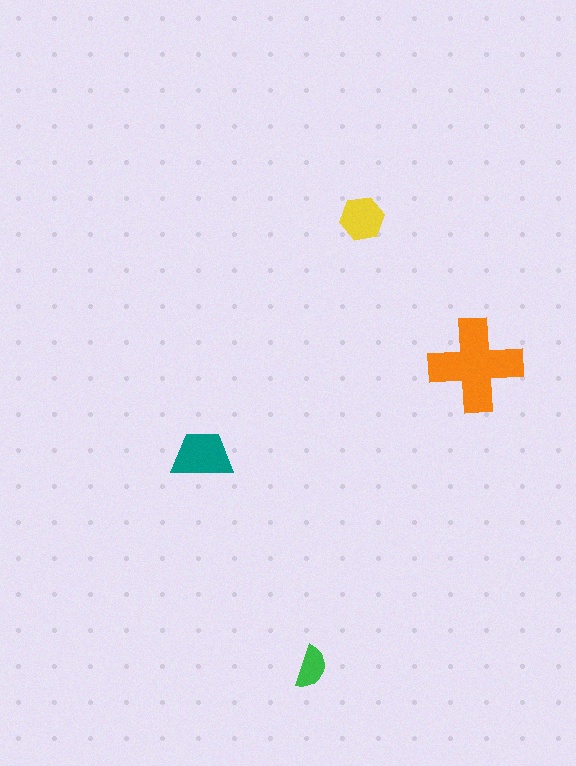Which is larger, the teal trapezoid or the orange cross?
The orange cross.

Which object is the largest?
The orange cross.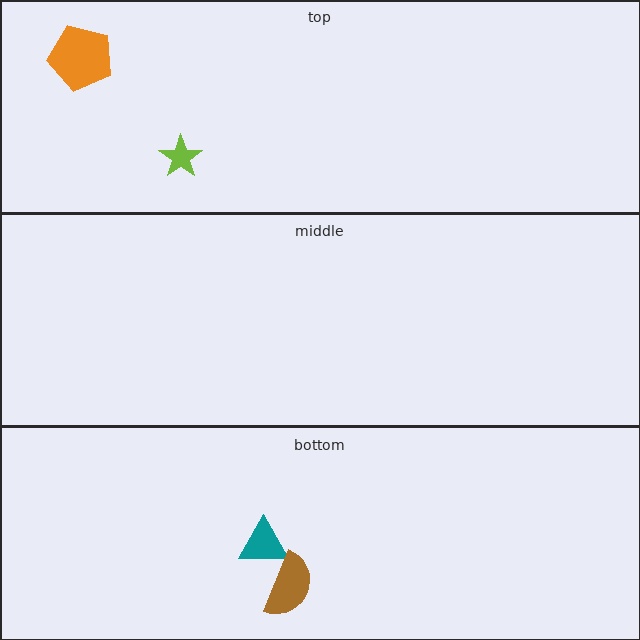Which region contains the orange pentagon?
The top region.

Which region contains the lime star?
The top region.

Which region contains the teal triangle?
The bottom region.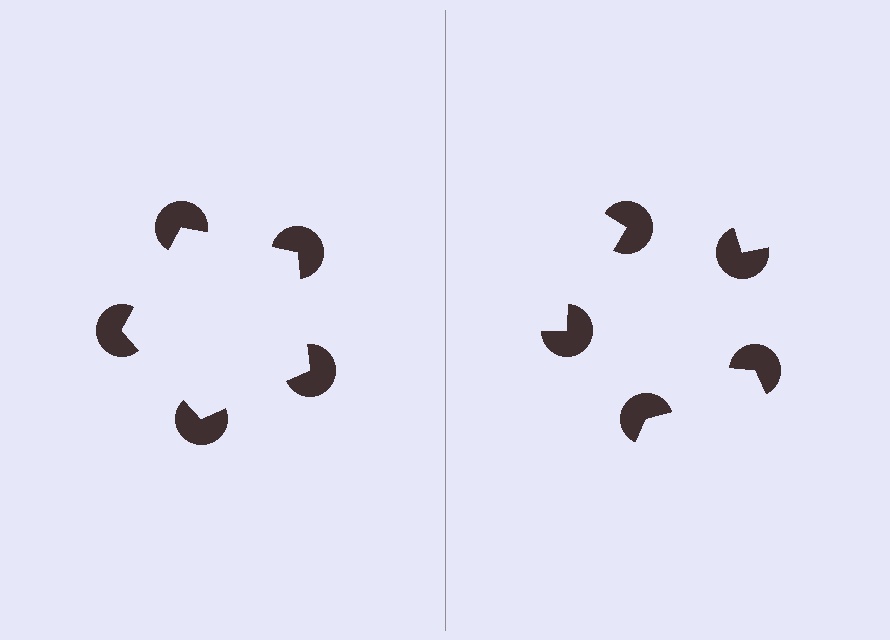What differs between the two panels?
The pac-man discs are positioned identically on both sides; only the wedge orientations differ. On the left they align to a pentagon; on the right they are misaligned.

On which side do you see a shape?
An illusory pentagon appears on the left side. On the right side the wedge cuts are rotated, so no coherent shape forms.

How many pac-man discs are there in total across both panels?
10 — 5 on each side.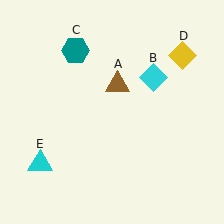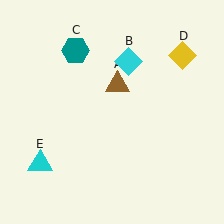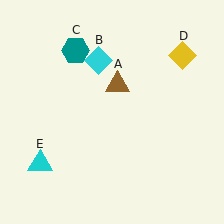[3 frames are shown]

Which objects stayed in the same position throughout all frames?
Brown triangle (object A) and teal hexagon (object C) and yellow diamond (object D) and cyan triangle (object E) remained stationary.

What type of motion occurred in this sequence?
The cyan diamond (object B) rotated counterclockwise around the center of the scene.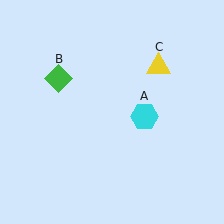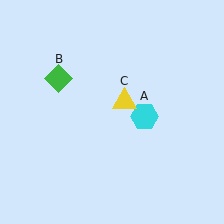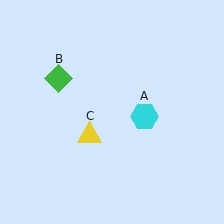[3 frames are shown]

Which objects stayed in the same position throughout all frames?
Cyan hexagon (object A) and green diamond (object B) remained stationary.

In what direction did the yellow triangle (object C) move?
The yellow triangle (object C) moved down and to the left.